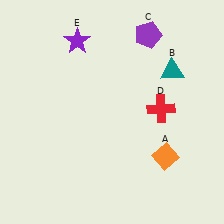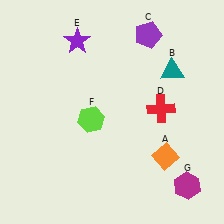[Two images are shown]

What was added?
A lime hexagon (F), a magenta hexagon (G) were added in Image 2.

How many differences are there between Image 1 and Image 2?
There are 2 differences between the two images.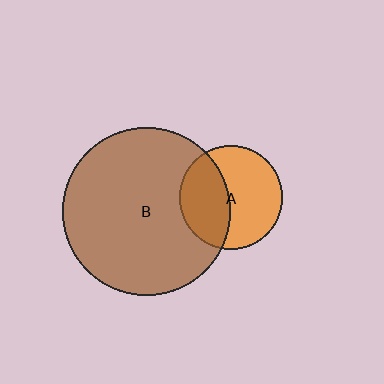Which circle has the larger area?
Circle B (brown).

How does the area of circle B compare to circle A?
Approximately 2.6 times.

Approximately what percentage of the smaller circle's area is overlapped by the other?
Approximately 40%.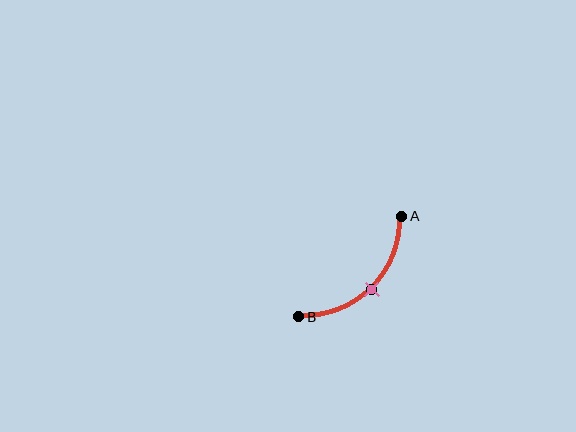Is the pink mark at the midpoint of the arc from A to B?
Yes. The pink mark lies on the arc at equal arc-length from both A and B — it is the arc midpoint.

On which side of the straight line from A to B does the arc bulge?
The arc bulges below and to the right of the straight line connecting A and B.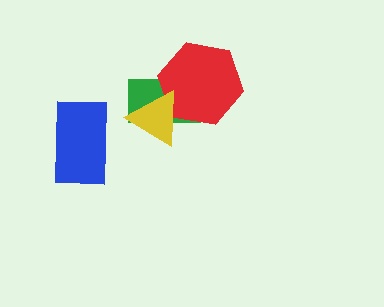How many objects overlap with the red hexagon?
2 objects overlap with the red hexagon.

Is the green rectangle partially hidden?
Yes, it is partially covered by another shape.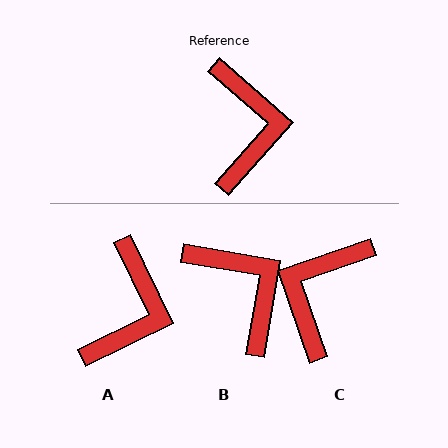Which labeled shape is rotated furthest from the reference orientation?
C, about 150 degrees away.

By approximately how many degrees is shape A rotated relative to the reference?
Approximately 23 degrees clockwise.